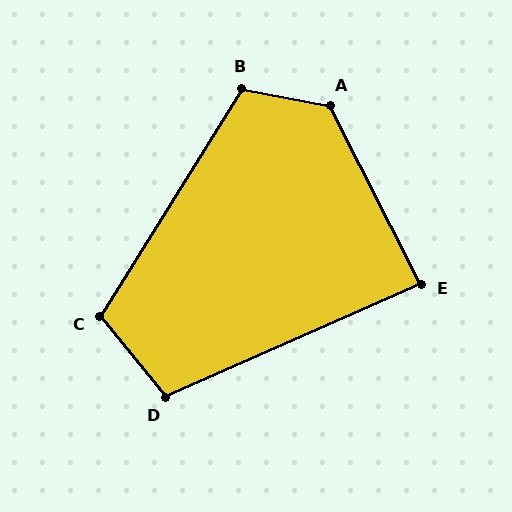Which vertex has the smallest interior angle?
E, at approximately 87 degrees.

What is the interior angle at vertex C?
Approximately 109 degrees (obtuse).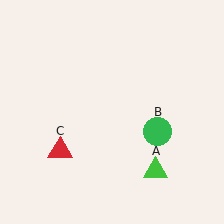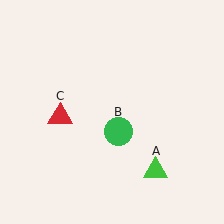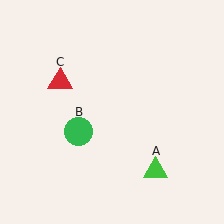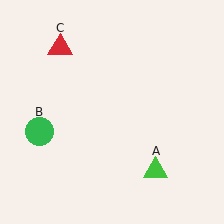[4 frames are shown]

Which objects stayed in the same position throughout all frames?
Green triangle (object A) remained stationary.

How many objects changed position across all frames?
2 objects changed position: green circle (object B), red triangle (object C).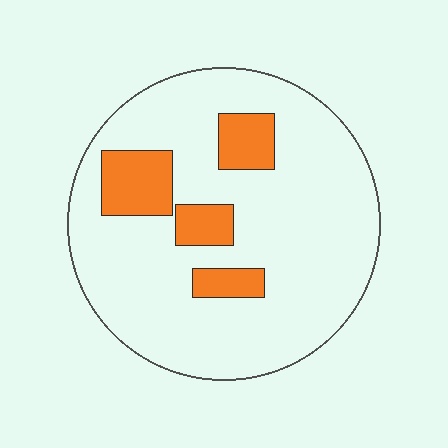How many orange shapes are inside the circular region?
4.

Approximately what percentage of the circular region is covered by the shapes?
Approximately 15%.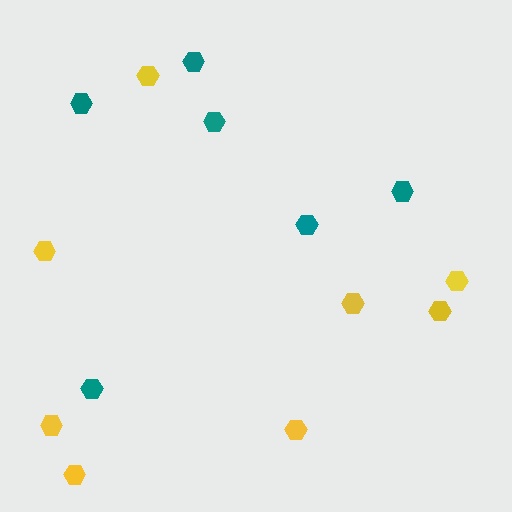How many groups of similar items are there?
There are 2 groups: one group of yellow hexagons (8) and one group of teal hexagons (6).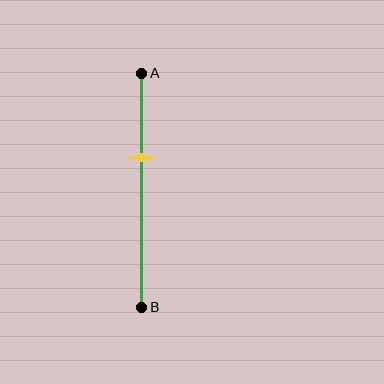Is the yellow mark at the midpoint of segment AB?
No, the mark is at about 35% from A, not at the 50% midpoint.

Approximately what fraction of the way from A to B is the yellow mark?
The yellow mark is approximately 35% of the way from A to B.